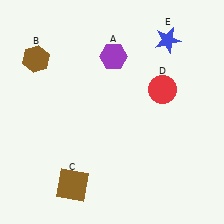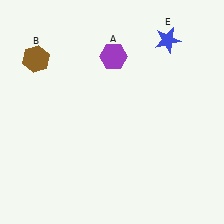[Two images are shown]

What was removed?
The red circle (D), the brown square (C) were removed in Image 2.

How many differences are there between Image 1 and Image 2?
There are 2 differences between the two images.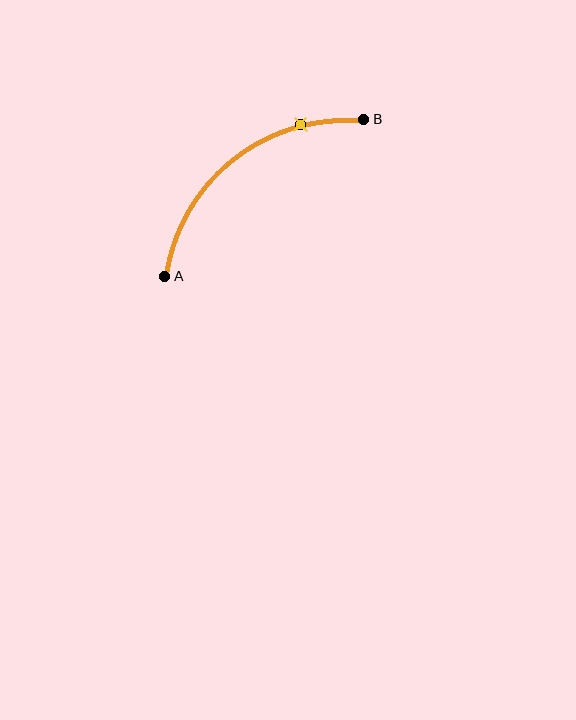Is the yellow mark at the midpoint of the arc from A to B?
No. The yellow mark lies on the arc but is closer to endpoint B. The arc midpoint would be at the point on the curve equidistant along the arc from both A and B.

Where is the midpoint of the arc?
The arc midpoint is the point on the curve farthest from the straight line joining A and B. It sits above and to the left of that line.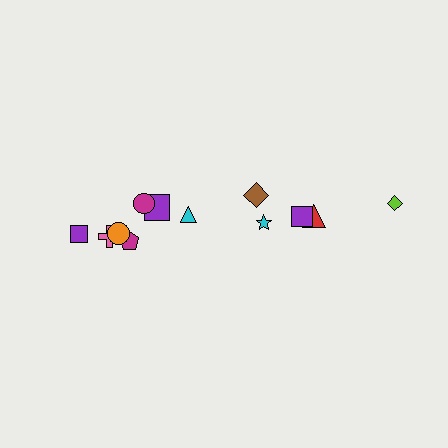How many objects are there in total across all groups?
There are 12 objects.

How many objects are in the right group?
There are 5 objects.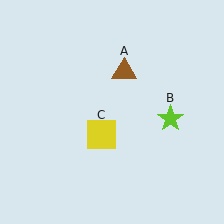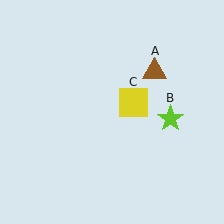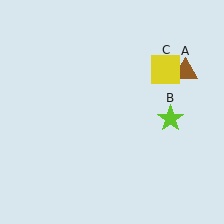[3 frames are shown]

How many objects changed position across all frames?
2 objects changed position: brown triangle (object A), yellow square (object C).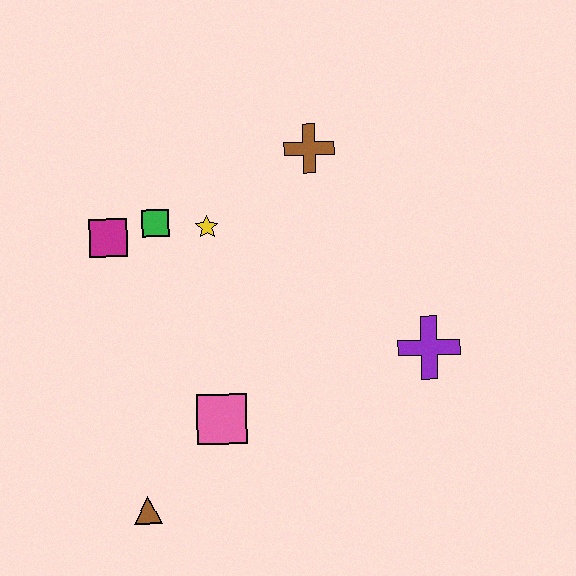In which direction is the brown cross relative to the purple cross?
The brown cross is above the purple cross.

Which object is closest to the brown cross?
The yellow star is closest to the brown cross.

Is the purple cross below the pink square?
No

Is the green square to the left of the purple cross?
Yes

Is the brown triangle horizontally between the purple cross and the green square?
No